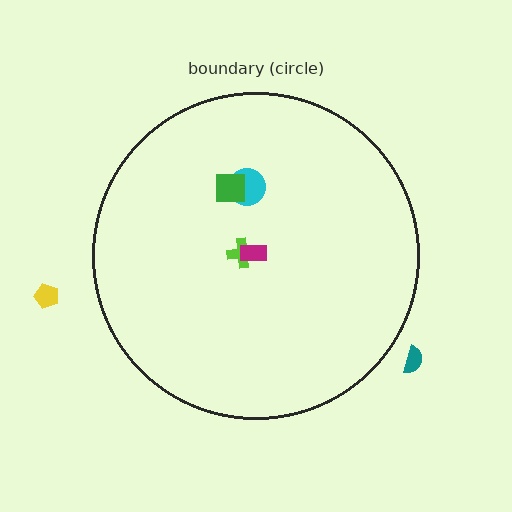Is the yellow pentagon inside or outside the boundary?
Outside.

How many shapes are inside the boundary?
4 inside, 2 outside.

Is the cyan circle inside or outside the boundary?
Inside.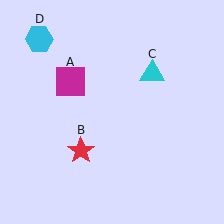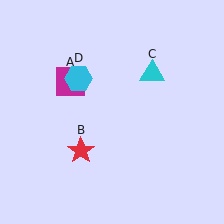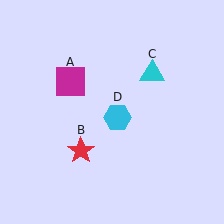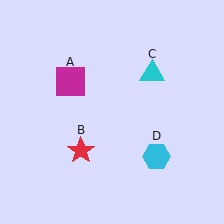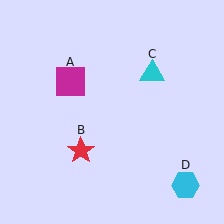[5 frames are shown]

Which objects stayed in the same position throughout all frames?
Magenta square (object A) and red star (object B) and cyan triangle (object C) remained stationary.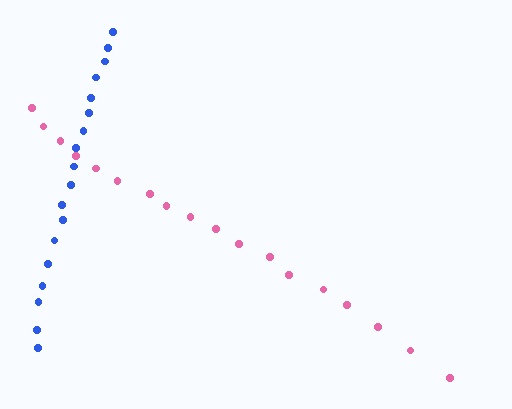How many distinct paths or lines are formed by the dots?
There are 2 distinct paths.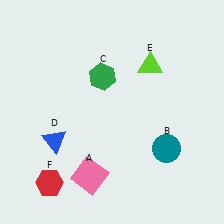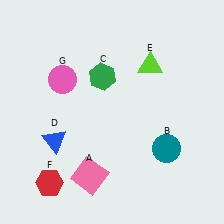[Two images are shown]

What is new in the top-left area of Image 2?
A pink circle (G) was added in the top-left area of Image 2.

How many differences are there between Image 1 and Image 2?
There is 1 difference between the two images.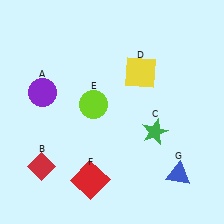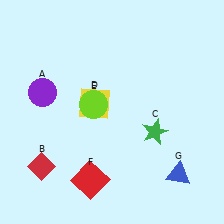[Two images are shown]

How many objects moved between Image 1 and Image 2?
1 object moved between the two images.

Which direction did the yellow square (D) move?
The yellow square (D) moved left.